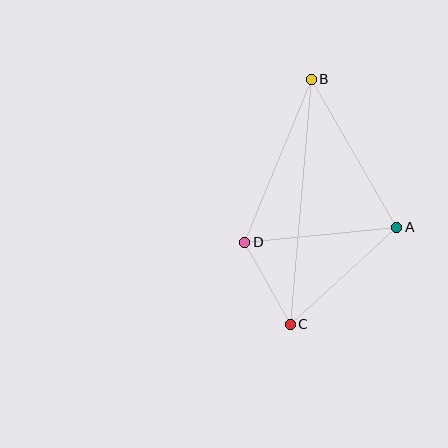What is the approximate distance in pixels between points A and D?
The distance between A and D is approximately 153 pixels.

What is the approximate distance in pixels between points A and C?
The distance between A and C is approximately 144 pixels.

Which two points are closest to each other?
Points C and D are closest to each other.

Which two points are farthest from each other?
Points B and C are farthest from each other.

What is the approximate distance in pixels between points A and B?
The distance between A and B is approximately 171 pixels.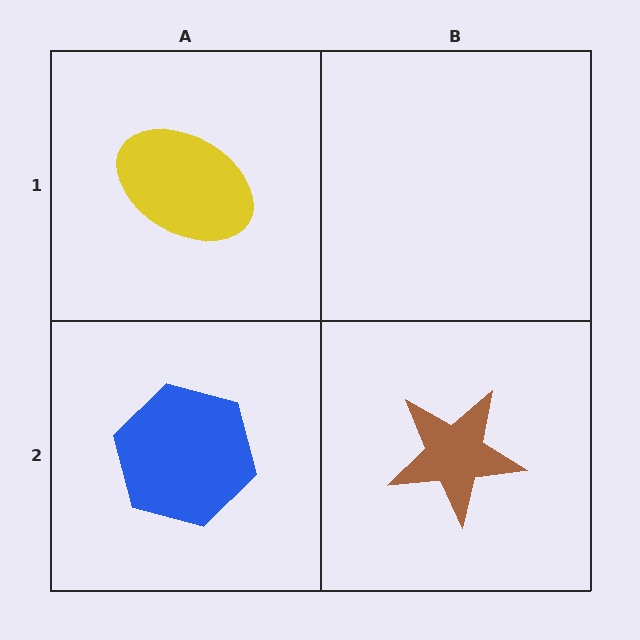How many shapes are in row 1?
1 shape.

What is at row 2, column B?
A brown star.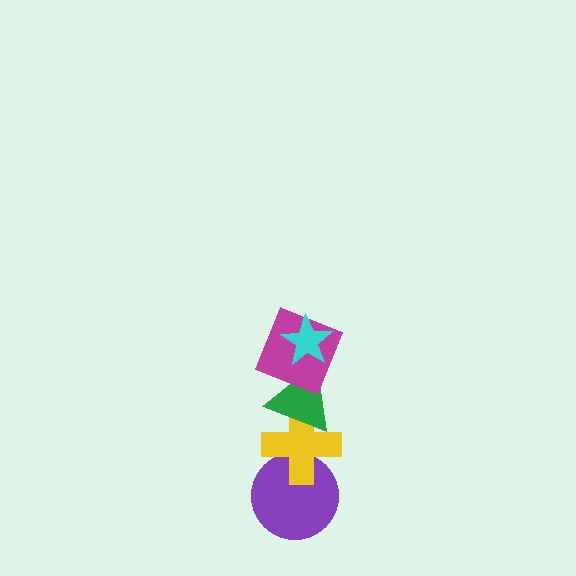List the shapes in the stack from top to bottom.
From top to bottom: the cyan star, the magenta square, the green triangle, the yellow cross, the purple circle.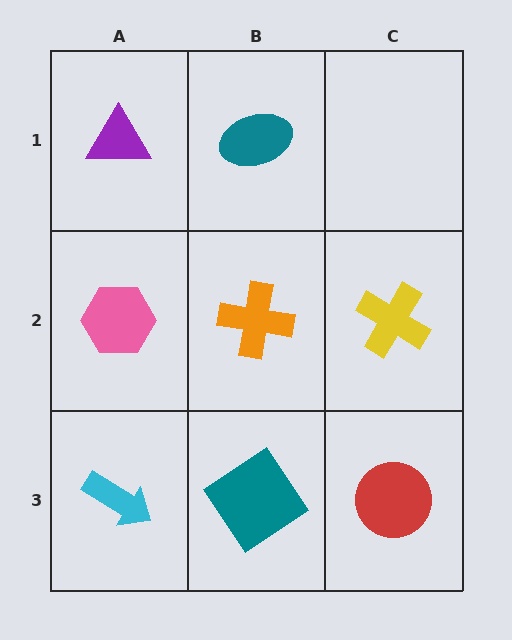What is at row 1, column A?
A purple triangle.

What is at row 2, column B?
An orange cross.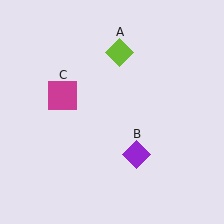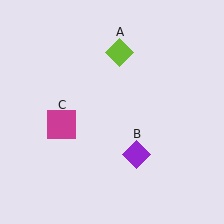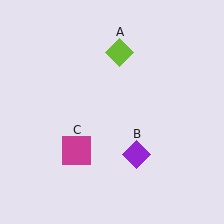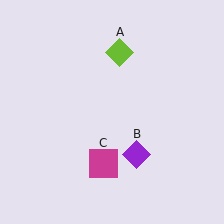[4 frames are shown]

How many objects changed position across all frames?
1 object changed position: magenta square (object C).